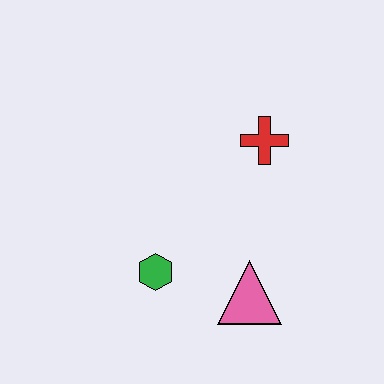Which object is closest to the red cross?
The pink triangle is closest to the red cross.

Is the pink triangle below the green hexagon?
Yes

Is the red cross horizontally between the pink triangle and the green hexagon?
No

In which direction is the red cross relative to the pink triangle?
The red cross is above the pink triangle.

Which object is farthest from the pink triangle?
The red cross is farthest from the pink triangle.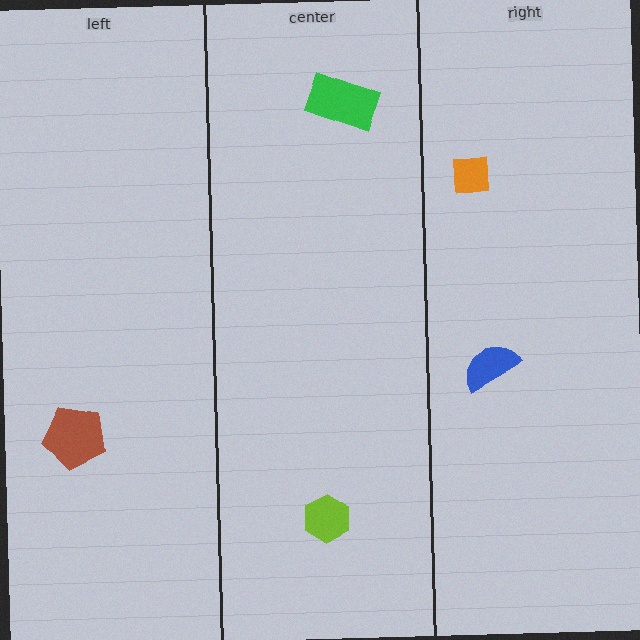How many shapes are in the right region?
2.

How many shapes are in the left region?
1.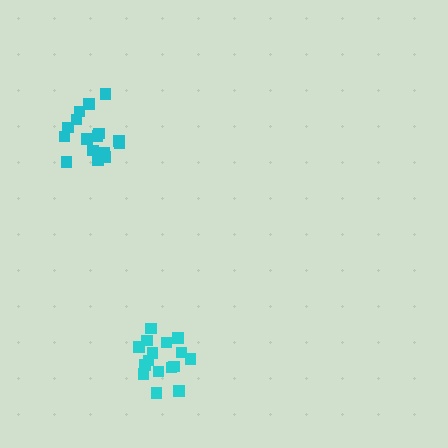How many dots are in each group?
Group 1: 16 dots, Group 2: 16 dots (32 total).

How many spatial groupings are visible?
There are 2 spatial groupings.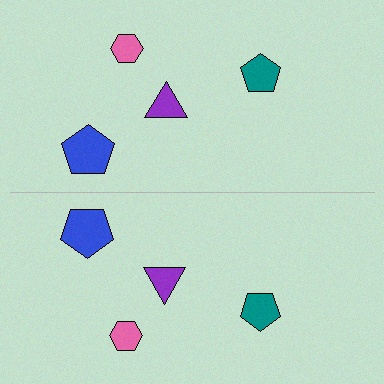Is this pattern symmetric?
Yes, this pattern has bilateral (reflection) symmetry.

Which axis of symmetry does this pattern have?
The pattern has a horizontal axis of symmetry running through the center of the image.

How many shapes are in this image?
There are 8 shapes in this image.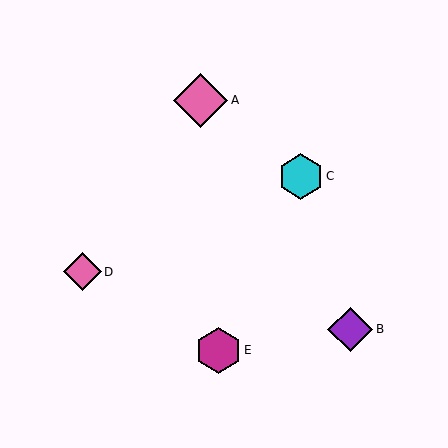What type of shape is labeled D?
Shape D is a pink diamond.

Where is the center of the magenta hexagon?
The center of the magenta hexagon is at (219, 350).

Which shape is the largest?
The pink diamond (labeled A) is the largest.